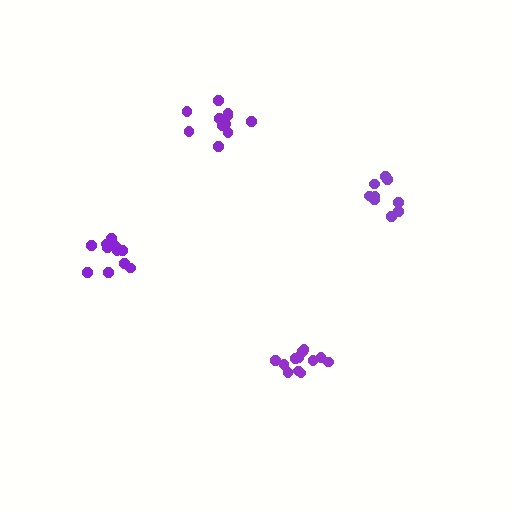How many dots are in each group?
Group 1: 11 dots, Group 2: 9 dots, Group 3: 12 dots, Group 4: 12 dots (44 total).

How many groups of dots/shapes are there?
There are 4 groups.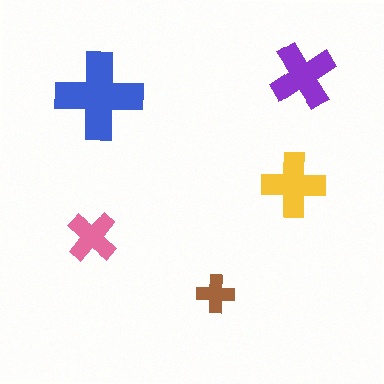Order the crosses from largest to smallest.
the blue one, the purple one, the yellow one, the pink one, the brown one.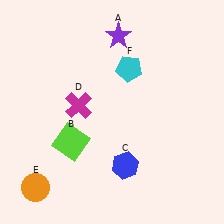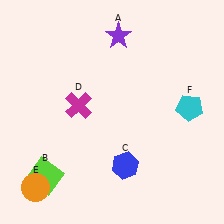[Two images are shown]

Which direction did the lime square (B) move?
The lime square (B) moved down.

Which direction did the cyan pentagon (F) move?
The cyan pentagon (F) moved right.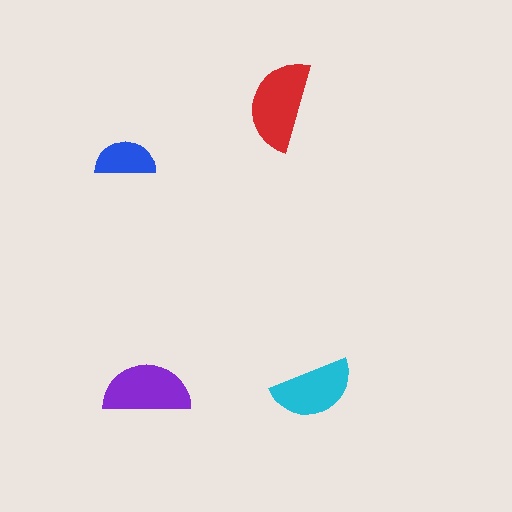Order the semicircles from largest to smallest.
the red one, the purple one, the cyan one, the blue one.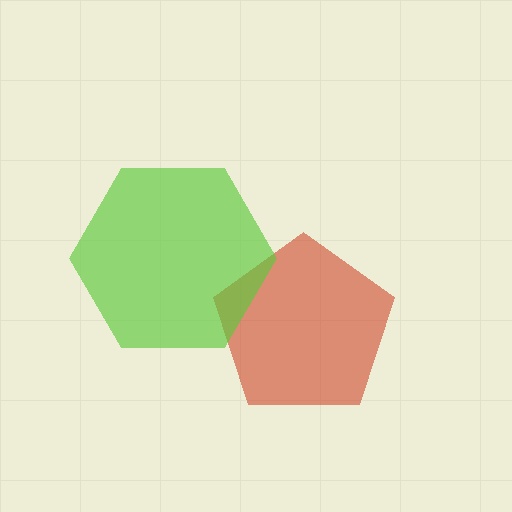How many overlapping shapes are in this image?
There are 2 overlapping shapes in the image.